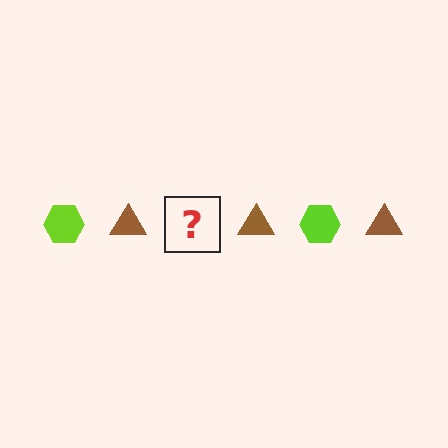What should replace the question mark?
The question mark should be replaced with a lime hexagon.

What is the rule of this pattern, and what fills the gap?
The rule is that the pattern alternates between lime hexagon and brown triangle. The gap should be filled with a lime hexagon.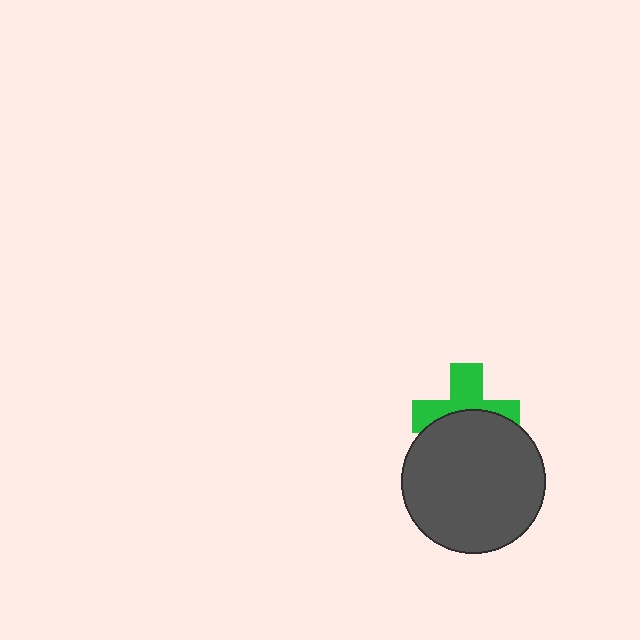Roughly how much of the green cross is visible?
About half of it is visible (roughly 50%).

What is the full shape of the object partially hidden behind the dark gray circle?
The partially hidden object is a green cross.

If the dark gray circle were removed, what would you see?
You would see the complete green cross.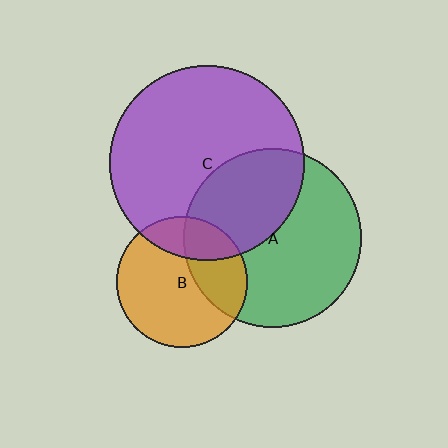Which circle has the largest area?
Circle C (purple).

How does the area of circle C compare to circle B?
Approximately 2.2 times.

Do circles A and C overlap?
Yes.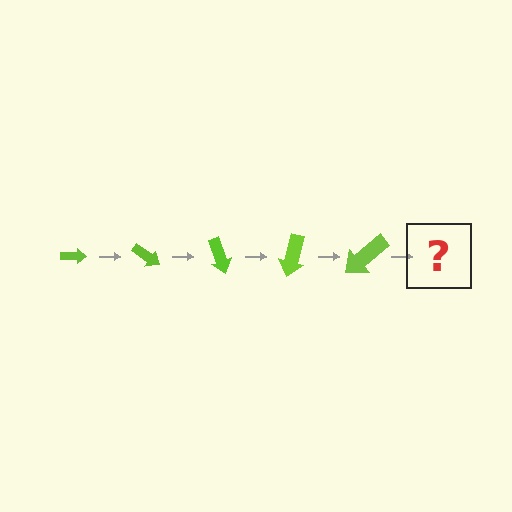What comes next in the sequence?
The next element should be an arrow, larger than the previous one and rotated 175 degrees from the start.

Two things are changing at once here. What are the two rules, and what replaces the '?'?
The two rules are that the arrow grows larger each step and it rotates 35 degrees each step. The '?' should be an arrow, larger than the previous one and rotated 175 degrees from the start.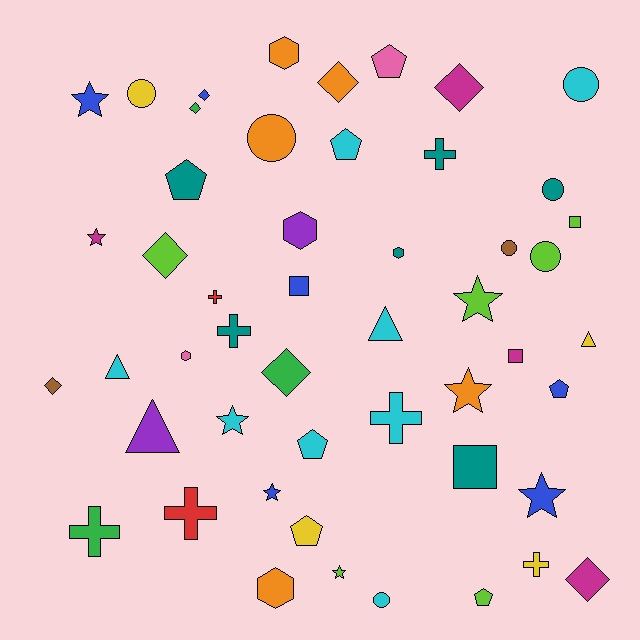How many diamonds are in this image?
There are 8 diamonds.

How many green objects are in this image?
There are 3 green objects.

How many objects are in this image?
There are 50 objects.